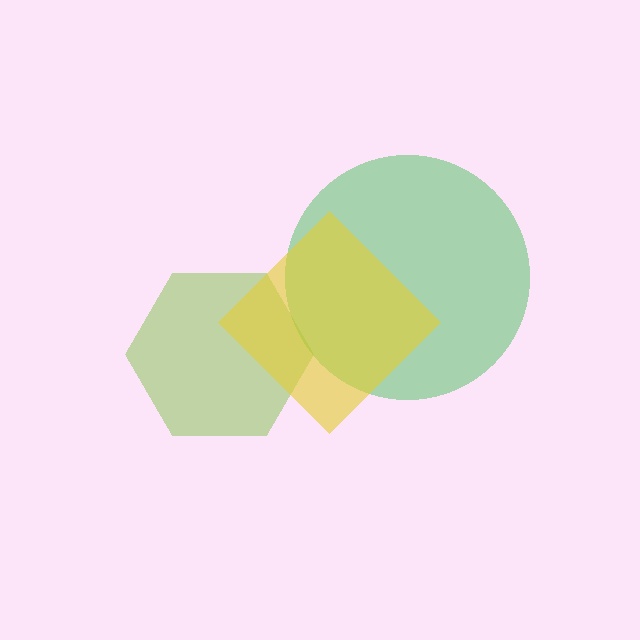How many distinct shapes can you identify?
There are 3 distinct shapes: a lime hexagon, a green circle, a yellow diamond.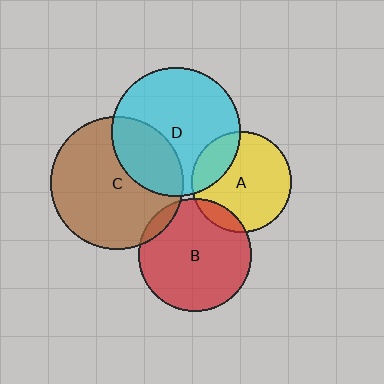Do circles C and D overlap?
Yes.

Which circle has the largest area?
Circle C (brown).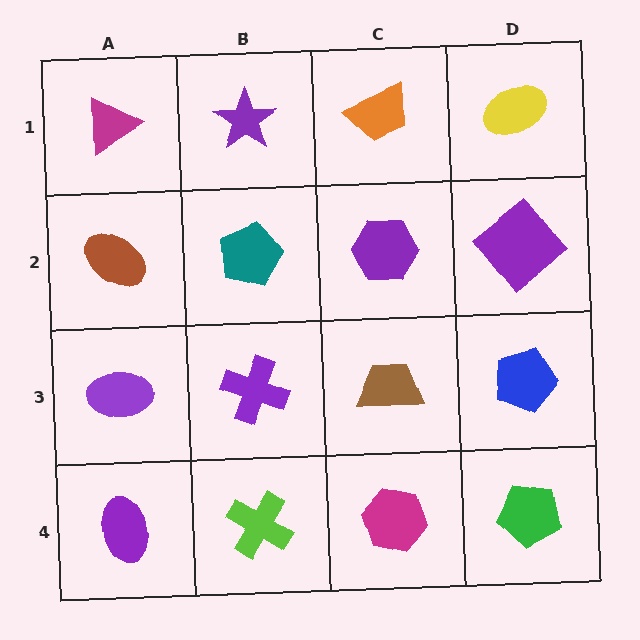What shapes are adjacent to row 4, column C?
A brown trapezoid (row 3, column C), a lime cross (row 4, column B), a green pentagon (row 4, column D).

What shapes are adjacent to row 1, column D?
A purple diamond (row 2, column D), an orange trapezoid (row 1, column C).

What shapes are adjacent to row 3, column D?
A purple diamond (row 2, column D), a green pentagon (row 4, column D), a brown trapezoid (row 3, column C).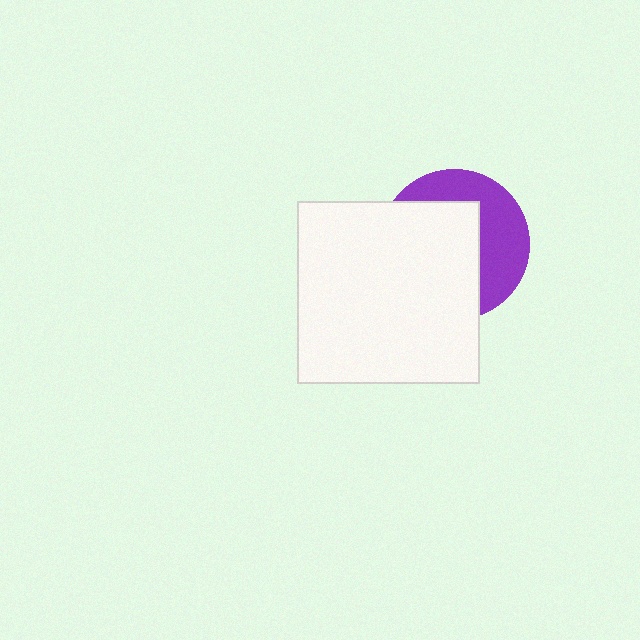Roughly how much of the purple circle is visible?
A small part of it is visible (roughly 42%).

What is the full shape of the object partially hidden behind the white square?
The partially hidden object is a purple circle.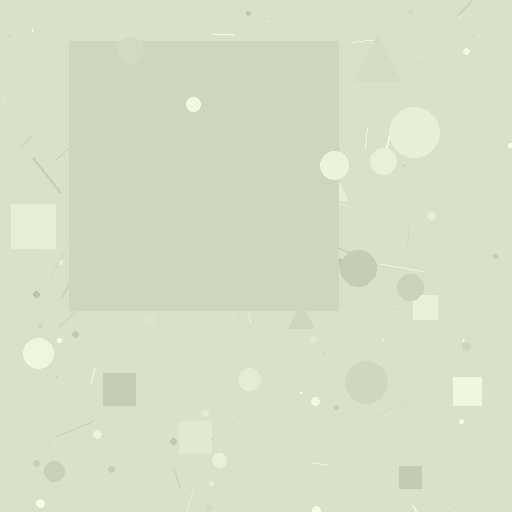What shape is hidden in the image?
A square is hidden in the image.